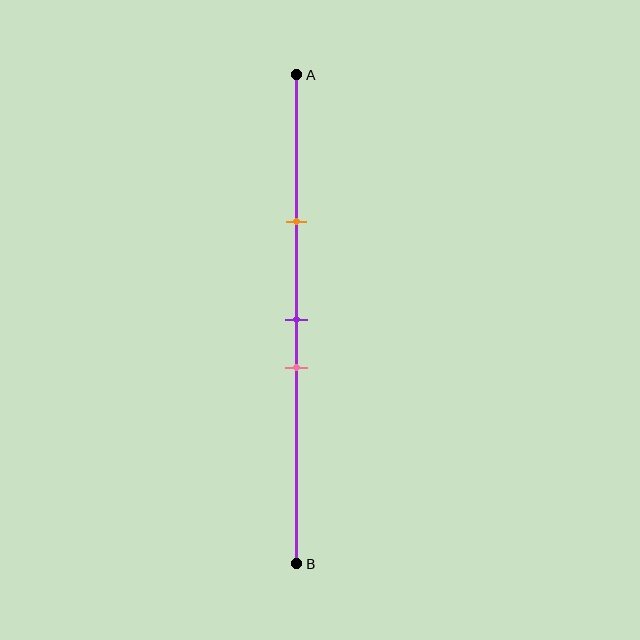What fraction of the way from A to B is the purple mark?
The purple mark is approximately 50% (0.5) of the way from A to B.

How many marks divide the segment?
There are 3 marks dividing the segment.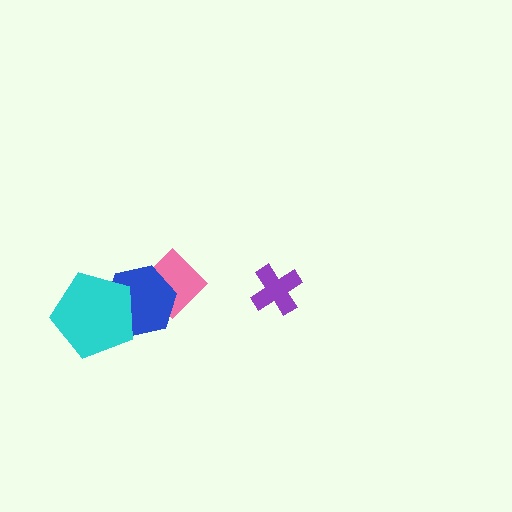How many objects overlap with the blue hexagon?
2 objects overlap with the blue hexagon.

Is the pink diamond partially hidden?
Yes, it is partially covered by another shape.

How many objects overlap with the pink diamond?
1 object overlaps with the pink diamond.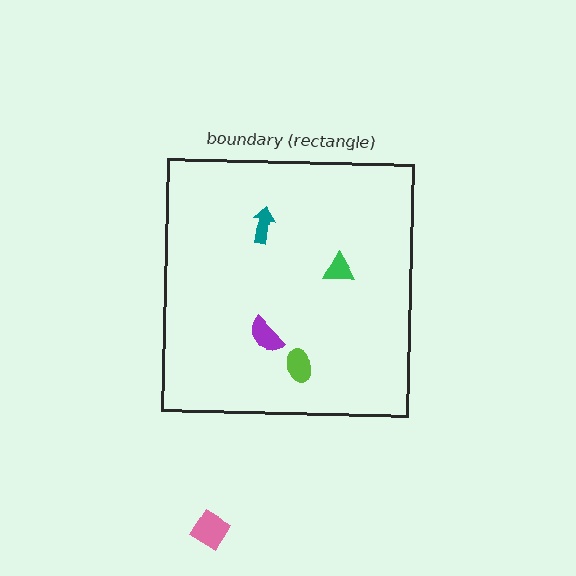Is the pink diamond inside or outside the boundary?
Outside.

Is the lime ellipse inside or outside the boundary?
Inside.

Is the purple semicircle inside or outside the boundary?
Inside.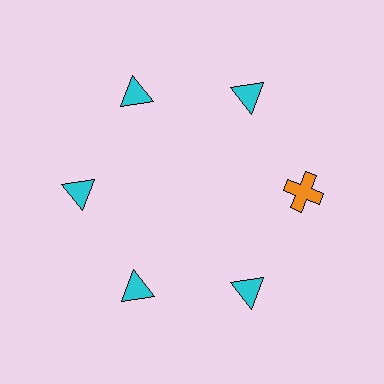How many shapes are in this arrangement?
There are 6 shapes arranged in a ring pattern.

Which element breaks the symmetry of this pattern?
The orange cross at roughly the 3 o'clock position breaks the symmetry. All other shapes are cyan triangles.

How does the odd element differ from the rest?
It differs in both color (orange instead of cyan) and shape (cross instead of triangle).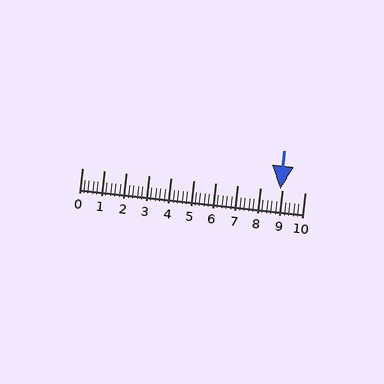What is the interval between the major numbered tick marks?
The major tick marks are spaced 1 units apart.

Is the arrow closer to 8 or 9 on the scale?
The arrow is closer to 9.